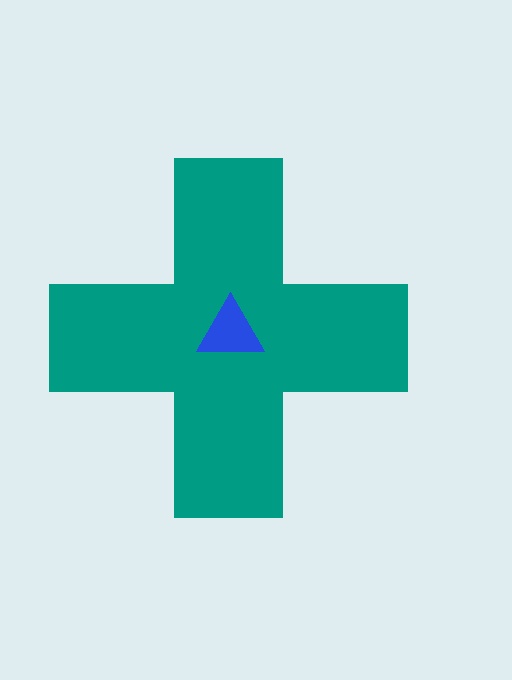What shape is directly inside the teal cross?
The blue triangle.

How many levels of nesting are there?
2.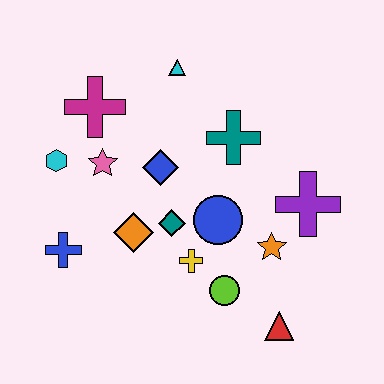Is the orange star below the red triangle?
No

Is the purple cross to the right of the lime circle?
Yes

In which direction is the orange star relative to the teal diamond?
The orange star is to the right of the teal diamond.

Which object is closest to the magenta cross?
The pink star is closest to the magenta cross.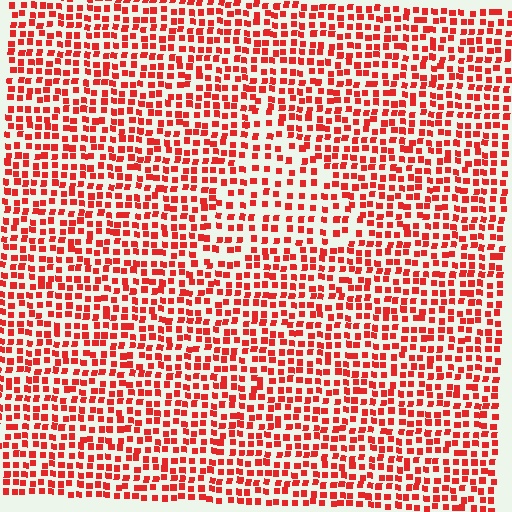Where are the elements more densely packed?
The elements are more densely packed outside the triangle boundary.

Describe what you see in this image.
The image contains small red elements arranged at two different densities. A triangle-shaped region is visible where the elements are less densely packed than the surrounding area.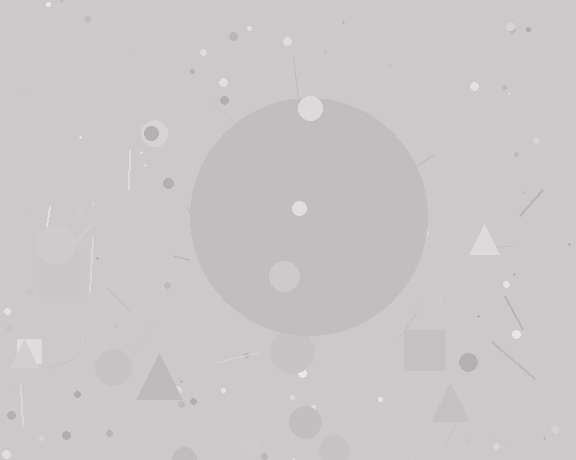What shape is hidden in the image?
A circle is hidden in the image.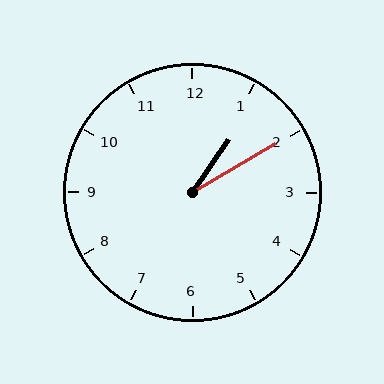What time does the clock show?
1:10.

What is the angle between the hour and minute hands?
Approximately 25 degrees.